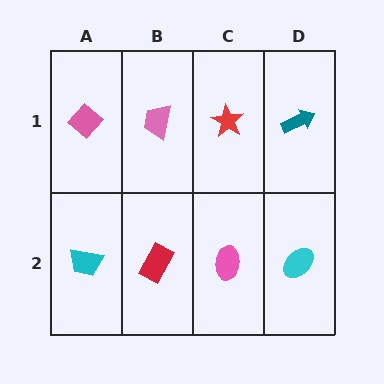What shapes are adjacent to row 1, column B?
A red rectangle (row 2, column B), a pink diamond (row 1, column A), a red star (row 1, column C).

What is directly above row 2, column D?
A teal arrow.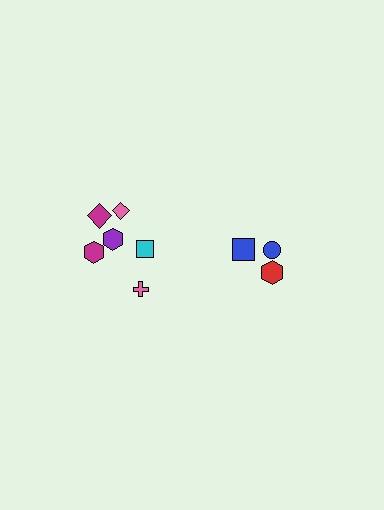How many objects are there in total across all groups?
There are 9 objects.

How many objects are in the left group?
There are 6 objects.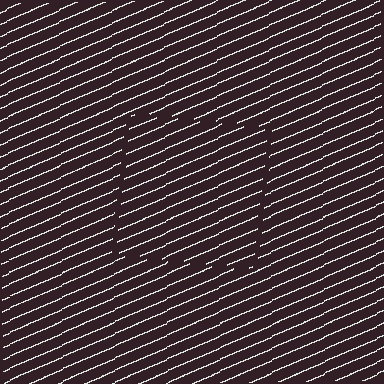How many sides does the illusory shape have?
4 sides — the line-ends trace a square.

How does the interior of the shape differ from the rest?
The interior of the shape contains the same grating, shifted by half a period — the contour is defined by the phase discontinuity where line-ends from the inner and outer gratings abut.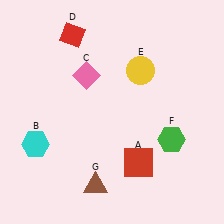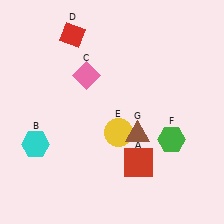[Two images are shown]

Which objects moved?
The objects that moved are: the yellow circle (E), the brown triangle (G).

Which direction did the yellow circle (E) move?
The yellow circle (E) moved down.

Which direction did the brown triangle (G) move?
The brown triangle (G) moved up.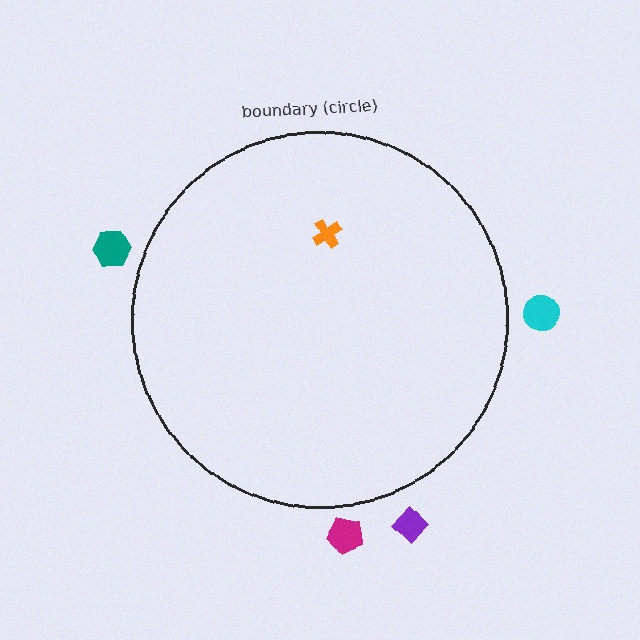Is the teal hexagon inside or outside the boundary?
Outside.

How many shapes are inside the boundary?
1 inside, 4 outside.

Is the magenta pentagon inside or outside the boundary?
Outside.